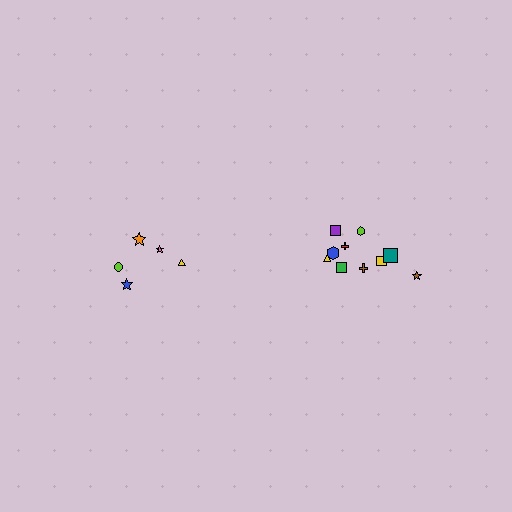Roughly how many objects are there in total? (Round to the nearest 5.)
Roughly 15 objects in total.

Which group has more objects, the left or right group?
The right group.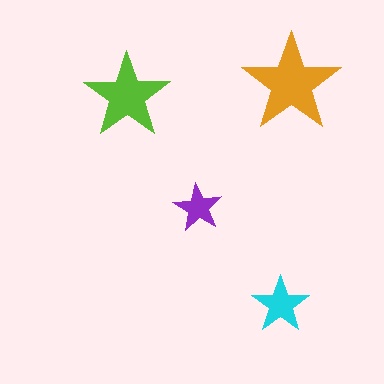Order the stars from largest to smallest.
the orange one, the lime one, the cyan one, the purple one.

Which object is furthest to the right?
The orange star is rightmost.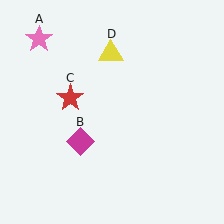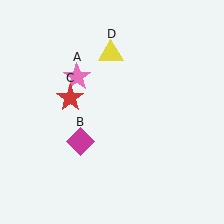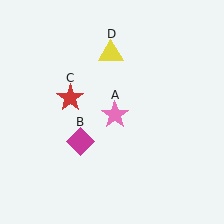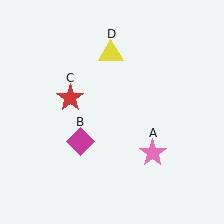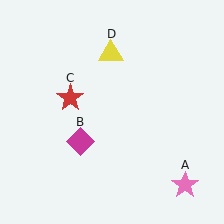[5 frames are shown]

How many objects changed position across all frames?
1 object changed position: pink star (object A).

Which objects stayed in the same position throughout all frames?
Magenta diamond (object B) and red star (object C) and yellow triangle (object D) remained stationary.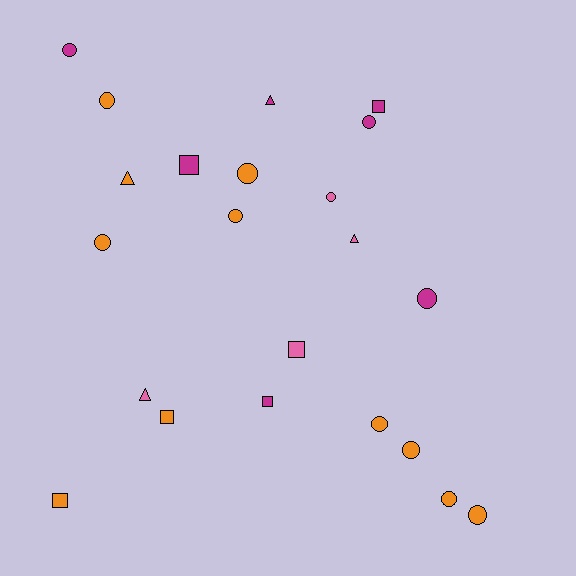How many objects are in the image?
There are 22 objects.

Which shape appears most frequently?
Circle, with 12 objects.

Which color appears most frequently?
Orange, with 11 objects.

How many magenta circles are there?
There are 3 magenta circles.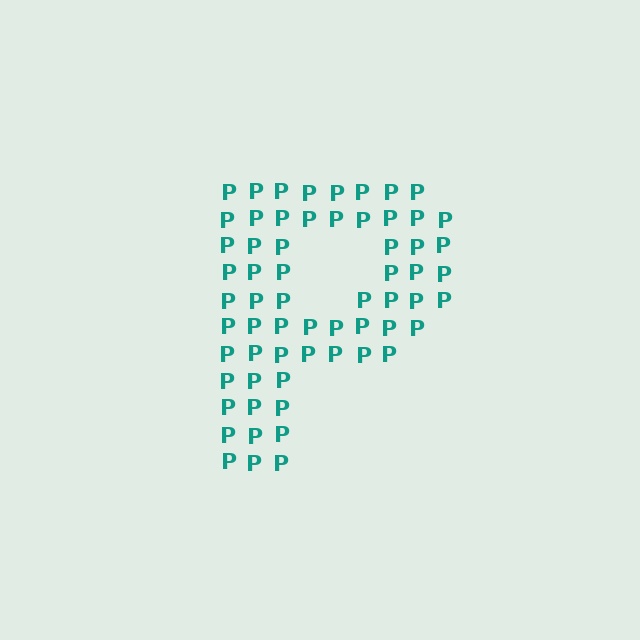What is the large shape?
The large shape is the letter P.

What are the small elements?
The small elements are letter P's.